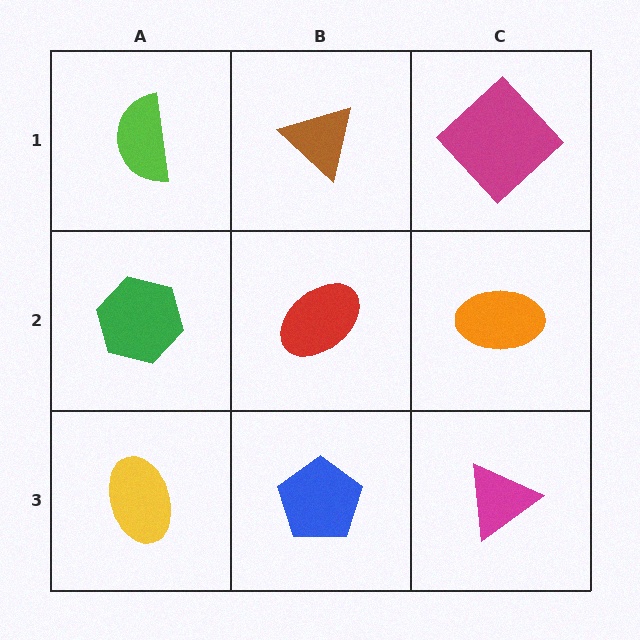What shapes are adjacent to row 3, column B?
A red ellipse (row 2, column B), a yellow ellipse (row 3, column A), a magenta triangle (row 3, column C).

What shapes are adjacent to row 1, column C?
An orange ellipse (row 2, column C), a brown triangle (row 1, column B).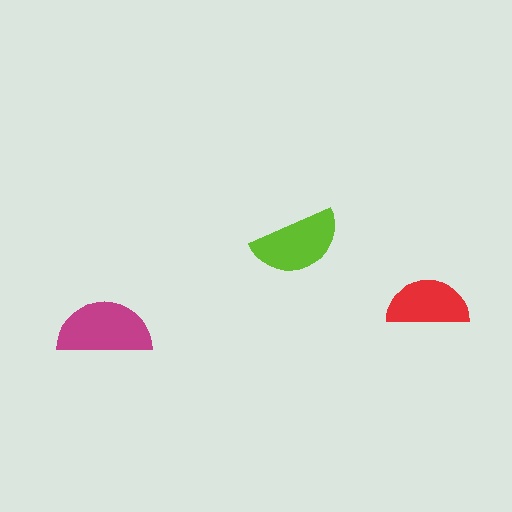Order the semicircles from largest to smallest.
the magenta one, the lime one, the red one.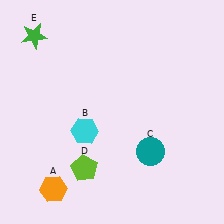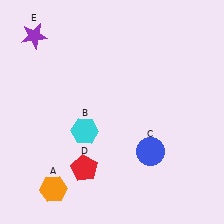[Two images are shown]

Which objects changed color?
C changed from teal to blue. D changed from lime to red. E changed from green to purple.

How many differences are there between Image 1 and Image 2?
There are 3 differences between the two images.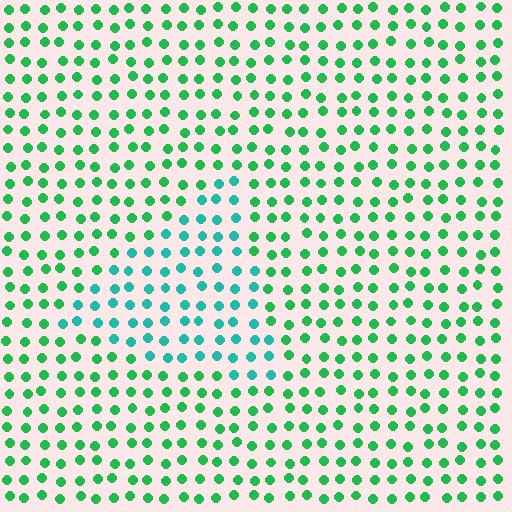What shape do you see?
I see a triangle.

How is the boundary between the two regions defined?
The boundary is defined purely by a slight shift in hue (about 35 degrees). Spacing, size, and orientation are identical on both sides.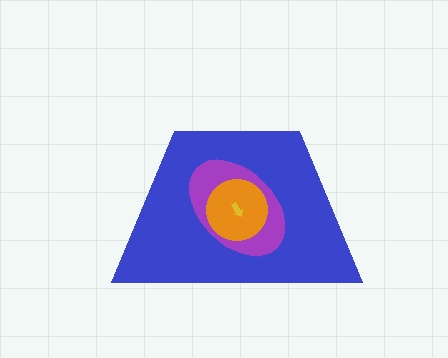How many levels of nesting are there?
4.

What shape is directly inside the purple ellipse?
The orange circle.